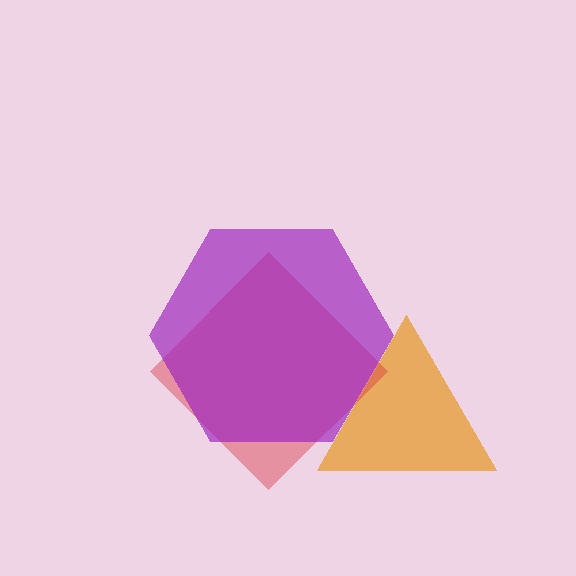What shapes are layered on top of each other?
The layered shapes are: an orange triangle, a red diamond, a purple hexagon.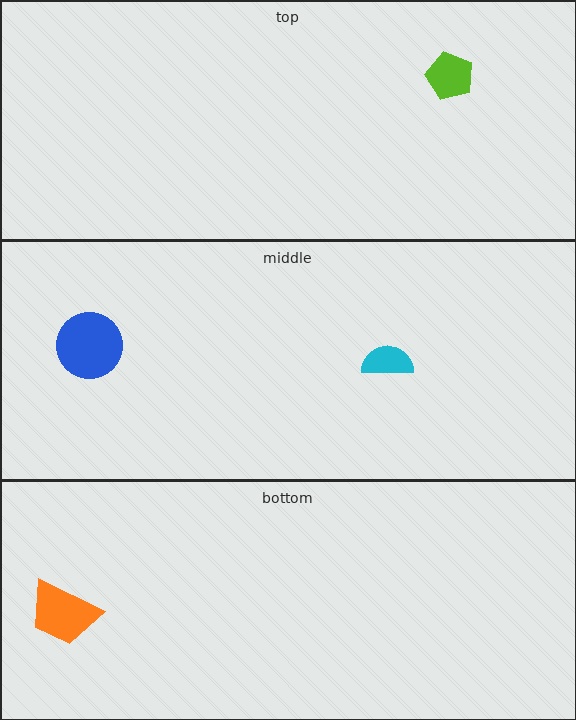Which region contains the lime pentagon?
The top region.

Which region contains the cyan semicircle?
The middle region.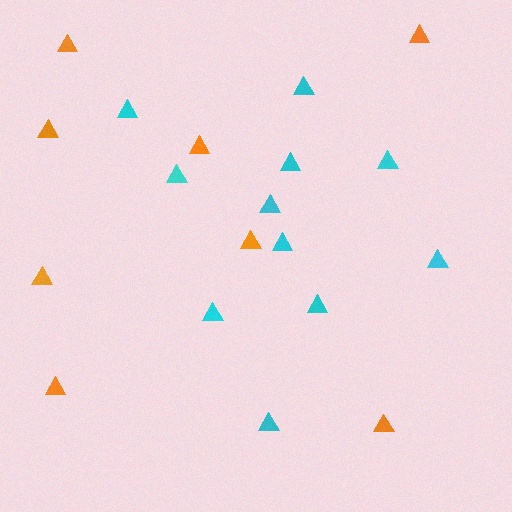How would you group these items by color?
There are 2 groups: one group of cyan triangles (11) and one group of orange triangles (8).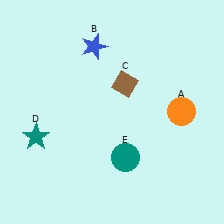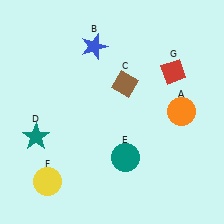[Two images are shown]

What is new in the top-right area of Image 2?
A red diamond (G) was added in the top-right area of Image 2.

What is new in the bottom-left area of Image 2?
A yellow circle (F) was added in the bottom-left area of Image 2.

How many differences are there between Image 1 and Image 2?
There are 2 differences between the two images.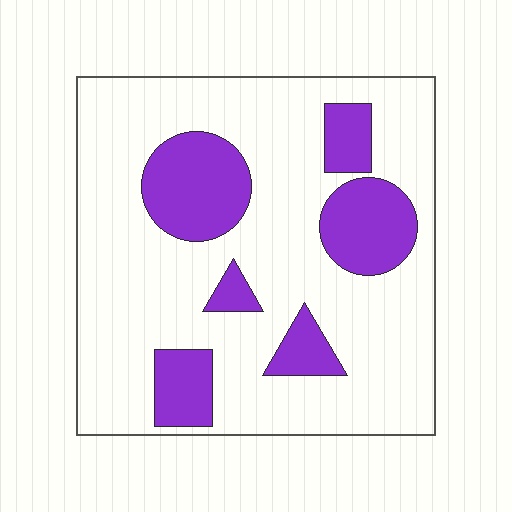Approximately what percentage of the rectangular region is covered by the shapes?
Approximately 25%.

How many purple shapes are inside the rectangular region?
6.